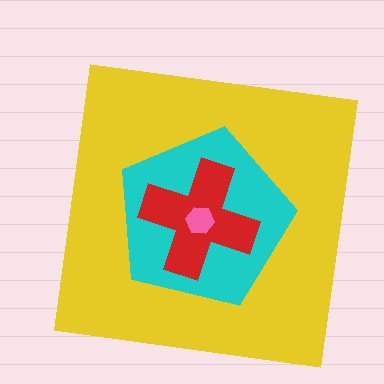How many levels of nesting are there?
4.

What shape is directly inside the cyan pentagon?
The red cross.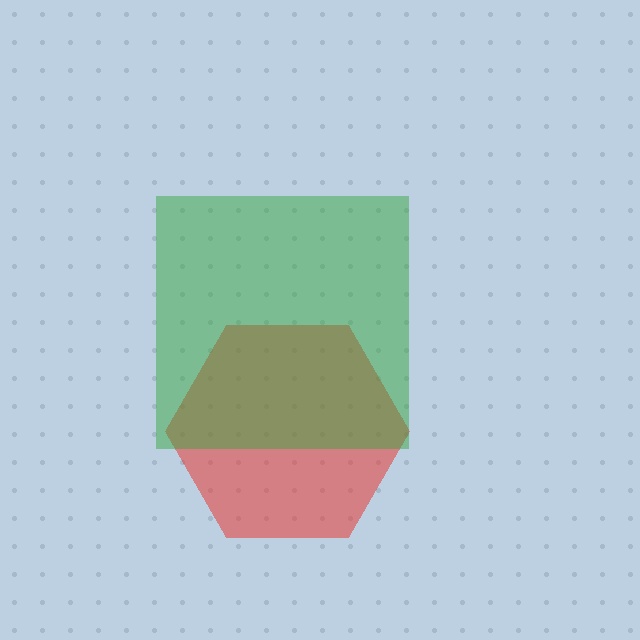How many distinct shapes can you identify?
There are 2 distinct shapes: a red hexagon, a green square.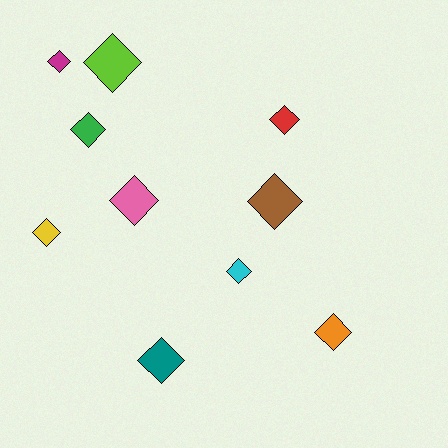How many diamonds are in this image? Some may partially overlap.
There are 10 diamonds.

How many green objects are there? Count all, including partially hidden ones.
There is 1 green object.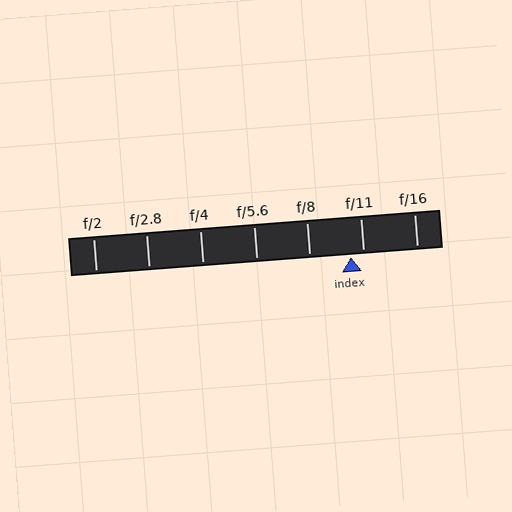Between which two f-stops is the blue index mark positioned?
The index mark is between f/8 and f/11.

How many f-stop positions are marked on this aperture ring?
There are 7 f-stop positions marked.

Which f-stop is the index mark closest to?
The index mark is closest to f/11.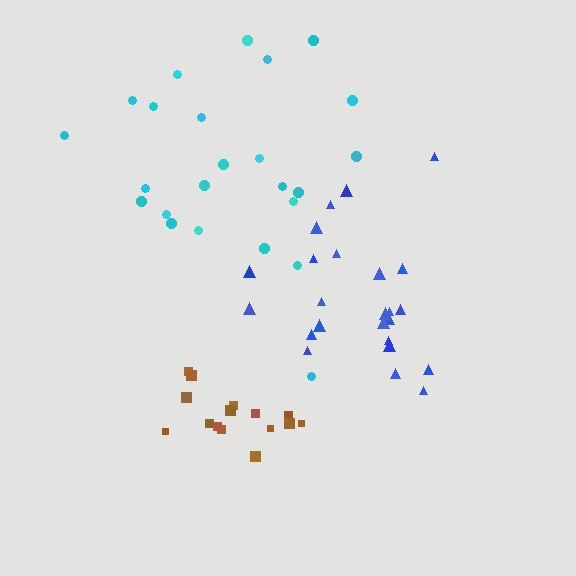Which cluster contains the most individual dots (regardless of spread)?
Blue (24).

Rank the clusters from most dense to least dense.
brown, blue, cyan.